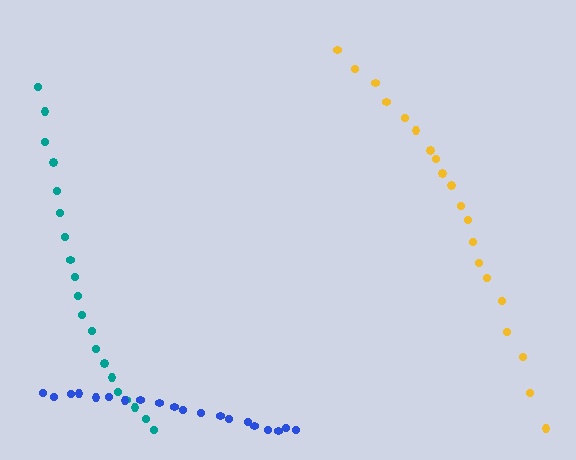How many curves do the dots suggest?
There are 3 distinct paths.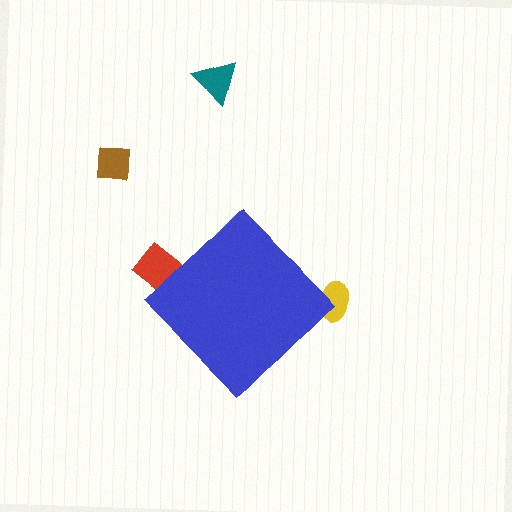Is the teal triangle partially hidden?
No, the teal triangle is fully visible.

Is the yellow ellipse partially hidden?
Yes, the yellow ellipse is partially hidden behind the blue diamond.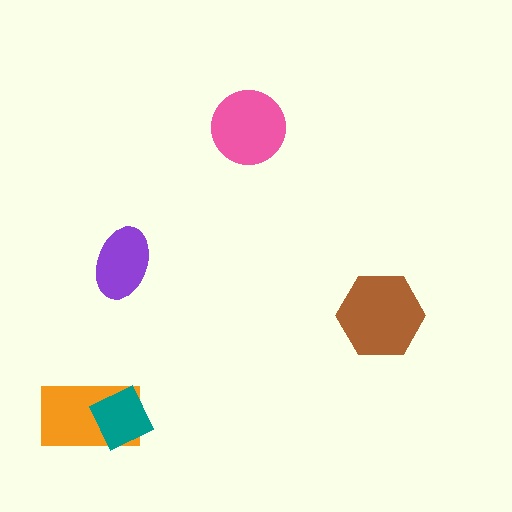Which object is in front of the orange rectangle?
The teal diamond is in front of the orange rectangle.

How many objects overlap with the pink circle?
0 objects overlap with the pink circle.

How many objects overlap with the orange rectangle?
1 object overlaps with the orange rectangle.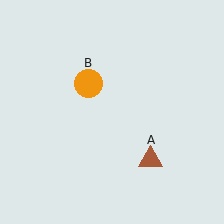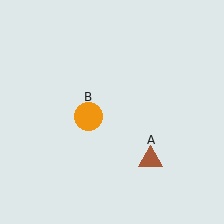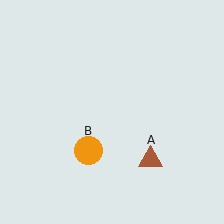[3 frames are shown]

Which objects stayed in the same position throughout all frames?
Brown triangle (object A) remained stationary.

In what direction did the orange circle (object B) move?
The orange circle (object B) moved down.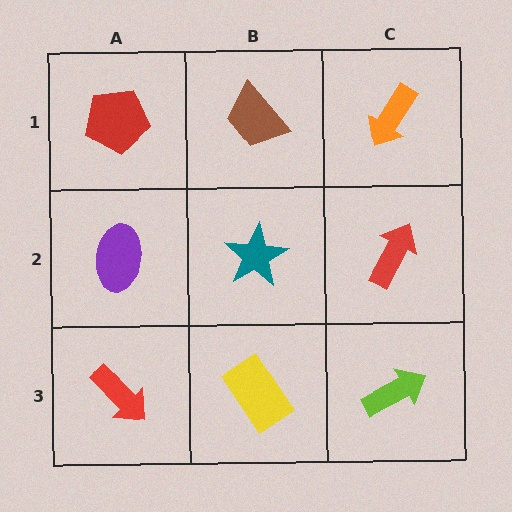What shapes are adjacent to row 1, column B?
A teal star (row 2, column B), a red pentagon (row 1, column A), an orange arrow (row 1, column C).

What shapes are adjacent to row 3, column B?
A teal star (row 2, column B), a red arrow (row 3, column A), a lime arrow (row 3, column C).